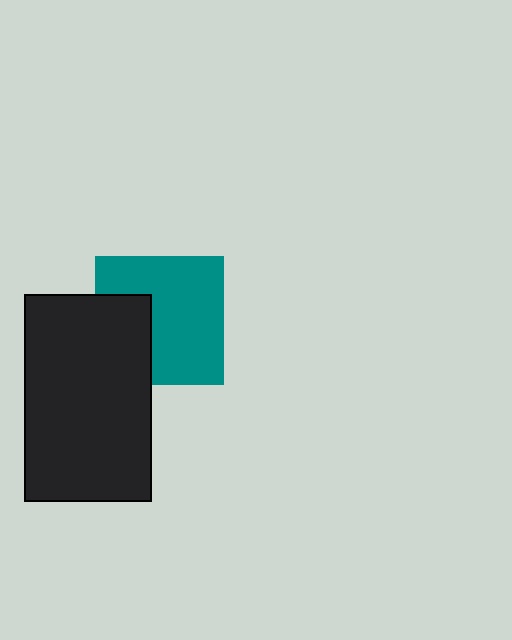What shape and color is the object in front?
The object in front is a black rectangle.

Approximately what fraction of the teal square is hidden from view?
Roughly 31% of the teal square is hidden behind the black rectangle.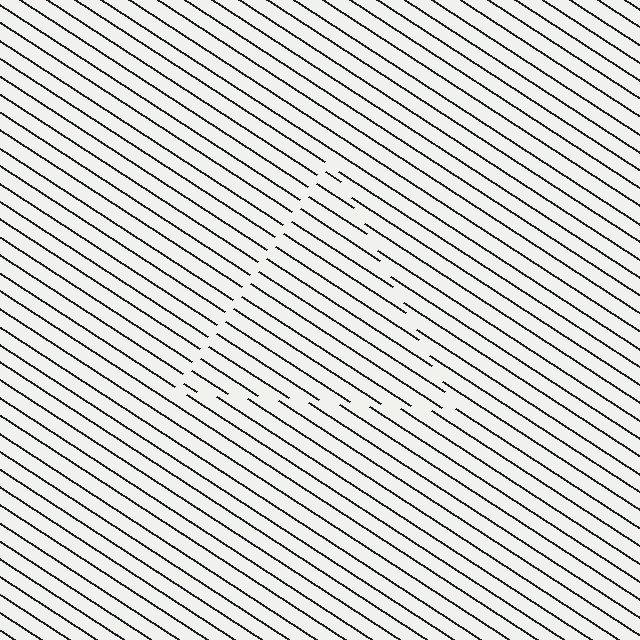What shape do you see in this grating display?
An illusory triangle. The interior of the shape contains the same grating, shifted by half a period — the contour is defined by the phase discontinuity where line-ends from the inner and outer gratings abut.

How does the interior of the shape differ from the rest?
The interior of the shape contains the same grating, shifted by half a period — the contour is defined by the phase discontinuity where line-ends from the inner and outer gratings abut.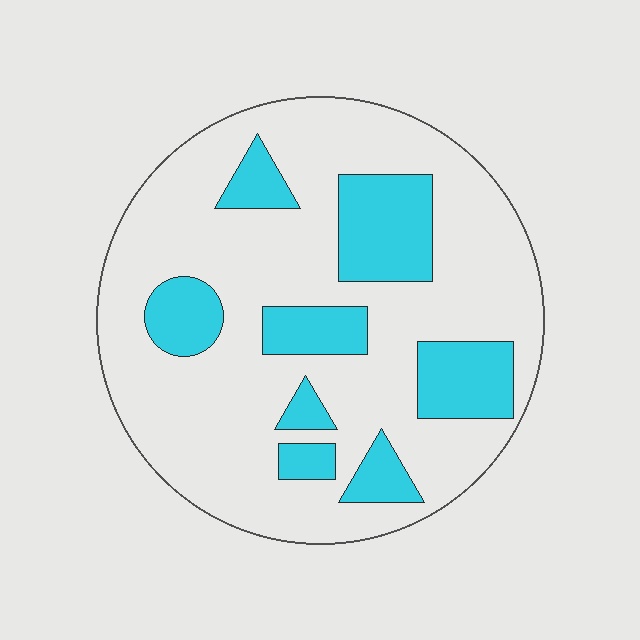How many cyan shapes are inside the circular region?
8.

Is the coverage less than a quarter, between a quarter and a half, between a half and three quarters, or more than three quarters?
Less than a quarter.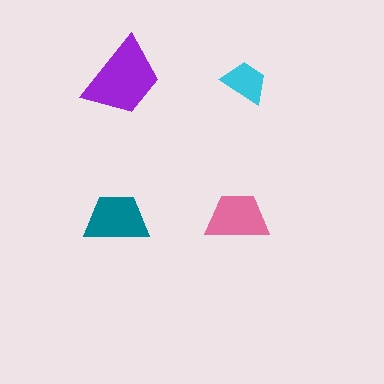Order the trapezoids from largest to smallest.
the purple one, the teal one, the pink one, the cyan one.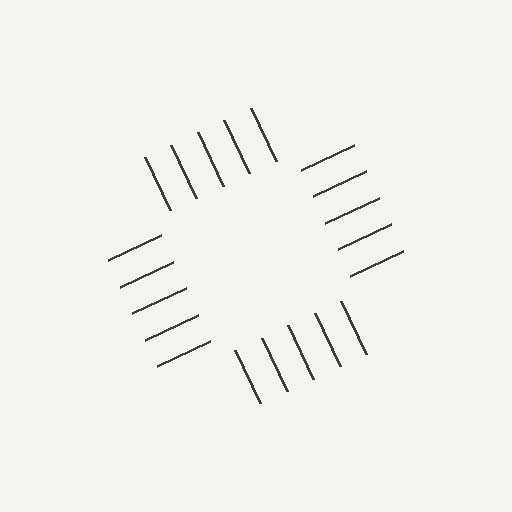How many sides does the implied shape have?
4 sides — the line-ends trace a square.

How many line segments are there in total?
20 — 5 along each of the 4 edges.